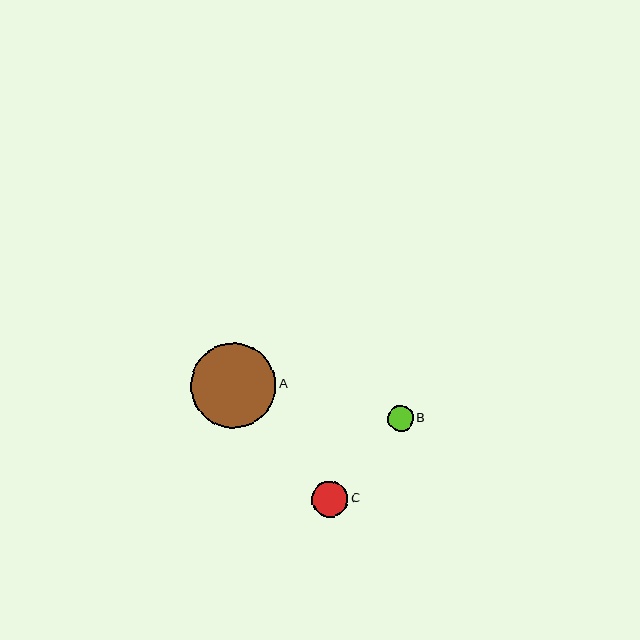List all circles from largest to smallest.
From largest to smallest: A, C, B.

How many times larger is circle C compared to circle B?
Circle C is approximately 1.4 times the size of circle B.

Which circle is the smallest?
Circle B is the smallest with a size of approximately 26 pixels.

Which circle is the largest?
Circle A is the largest with a size of approximately 85 pixels.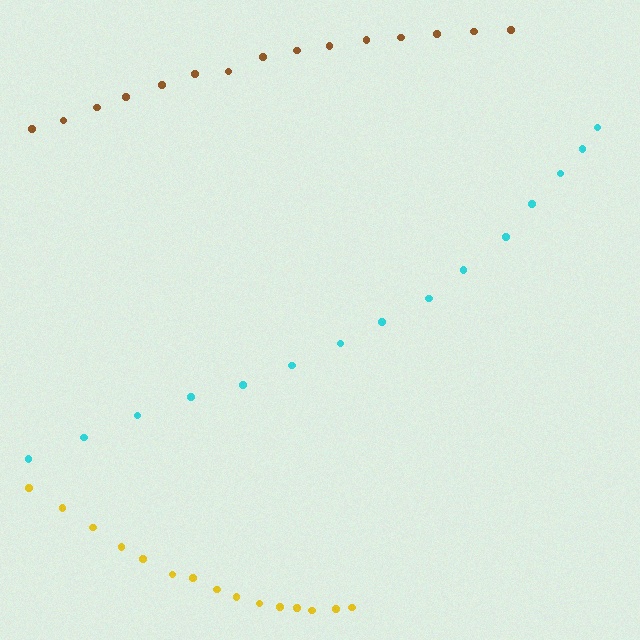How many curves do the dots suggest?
There are 3 distinct paths.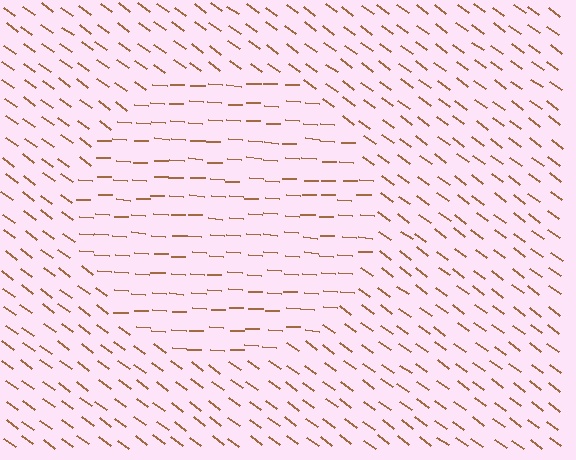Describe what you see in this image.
The image is filled with small brown line segments. A circle region in the image has lines oriented differently from the surrounding lines, creating a visible texture boundary.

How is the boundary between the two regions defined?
The boundary is defined purely by a change in line orientation (approximately 33 degrees difference). All lines are the same color and thickness.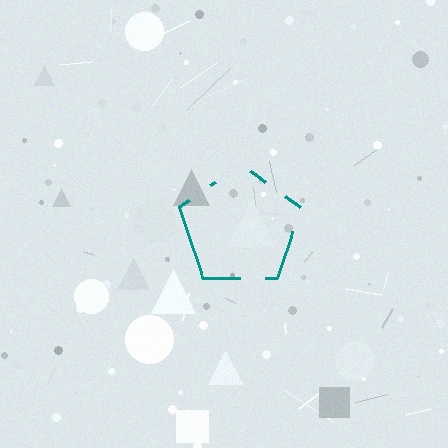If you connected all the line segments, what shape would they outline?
They would outline a pentagon.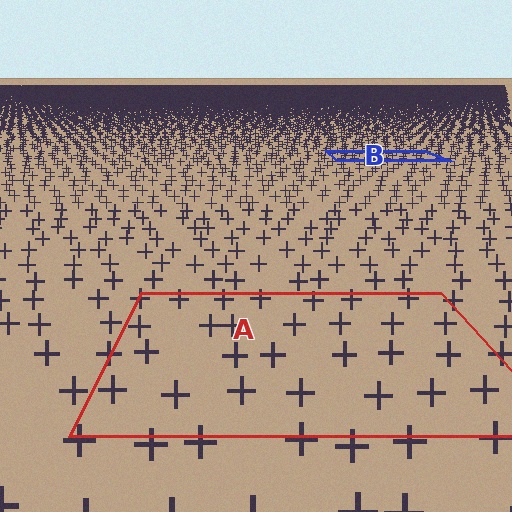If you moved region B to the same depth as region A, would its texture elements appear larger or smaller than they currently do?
They would appear larger. At a closer depth, the same texture elements are projected at a bigger on-screen size.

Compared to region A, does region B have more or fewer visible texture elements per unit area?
Region B has more texture elements per unit area — they are packed more densely because it is farther away.